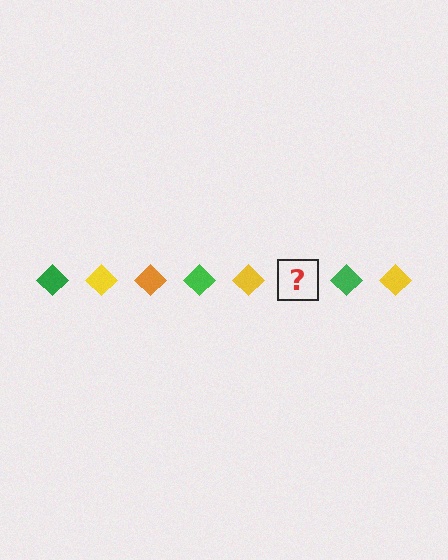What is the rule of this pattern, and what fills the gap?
The rule is that the pattern cycles through green, yellow, orange diamonds. The gap should be filled with an orange diamond.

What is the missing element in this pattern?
The missing element is an orange diamond.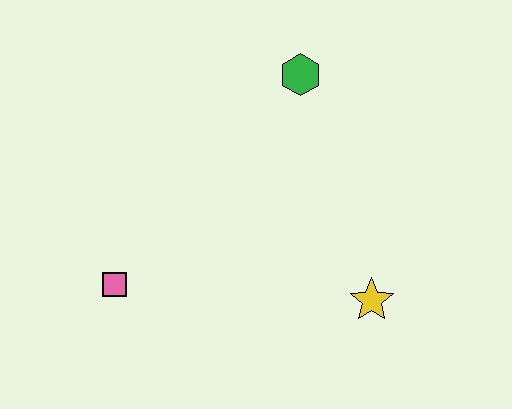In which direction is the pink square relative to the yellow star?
The pink square is to the left of the yellow star.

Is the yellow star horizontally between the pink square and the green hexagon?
No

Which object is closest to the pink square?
The yellow star is closest to the pink square.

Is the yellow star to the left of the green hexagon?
No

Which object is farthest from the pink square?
The green hexagon is farthest from the pink square.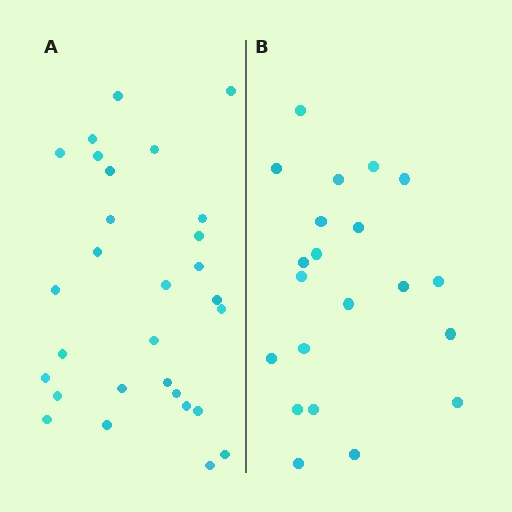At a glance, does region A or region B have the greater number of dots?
Region A (the left region) has more dots.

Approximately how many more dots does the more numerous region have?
Region A has roughly 8 or so more dots than region B.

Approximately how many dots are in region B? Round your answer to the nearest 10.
About 20 dots. (The exact count is 21, which rounds to 20.)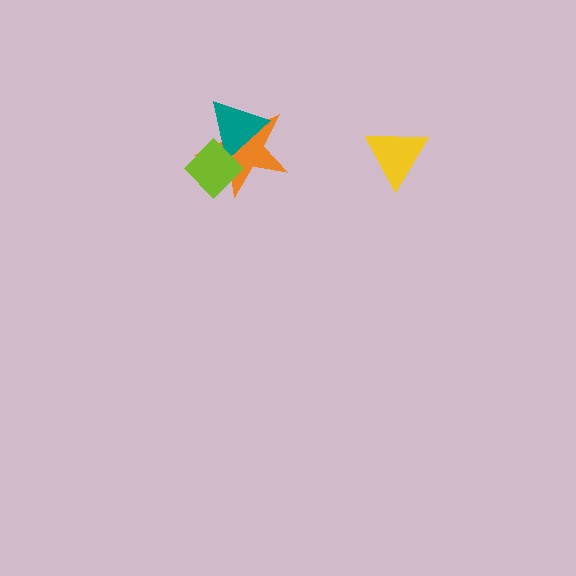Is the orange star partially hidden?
Yes, it is partially covered by another shape.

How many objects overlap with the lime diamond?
2 objects overlap with the lime diamond.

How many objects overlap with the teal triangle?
2 objects overlap with the teal triangle.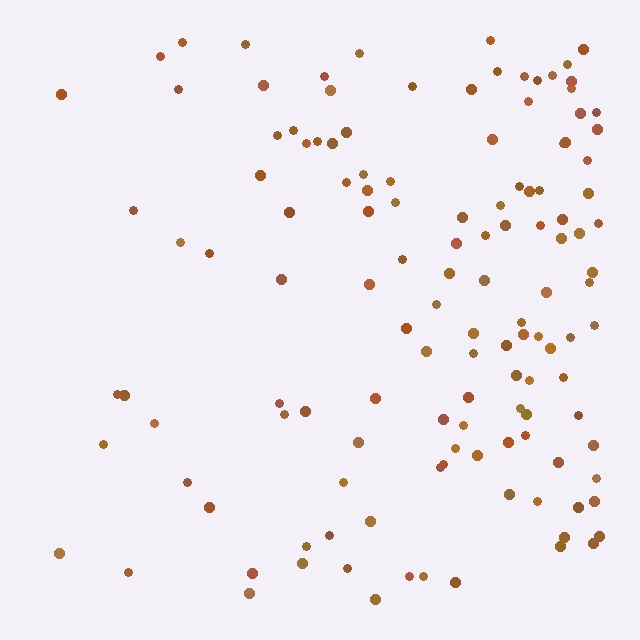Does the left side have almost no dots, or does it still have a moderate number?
Still a moderate number, just noticeably fewer than the right.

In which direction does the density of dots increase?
From left to right, with the right side densest.